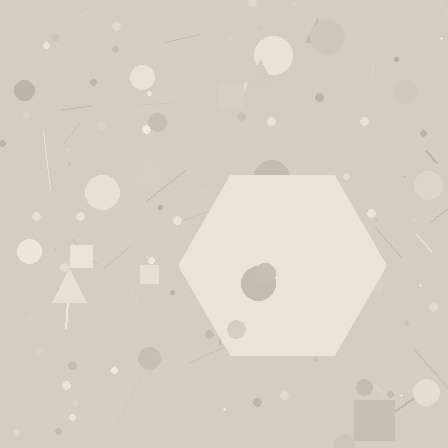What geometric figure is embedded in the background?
A hexagon is embedded in the background.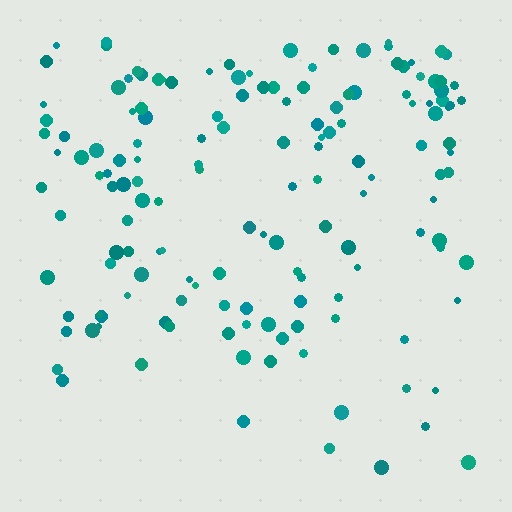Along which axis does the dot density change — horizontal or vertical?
Vertical.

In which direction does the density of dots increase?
From bottom to top, with the top side densest.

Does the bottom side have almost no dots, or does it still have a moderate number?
Still a moderate number, just noticeably fewer than the top.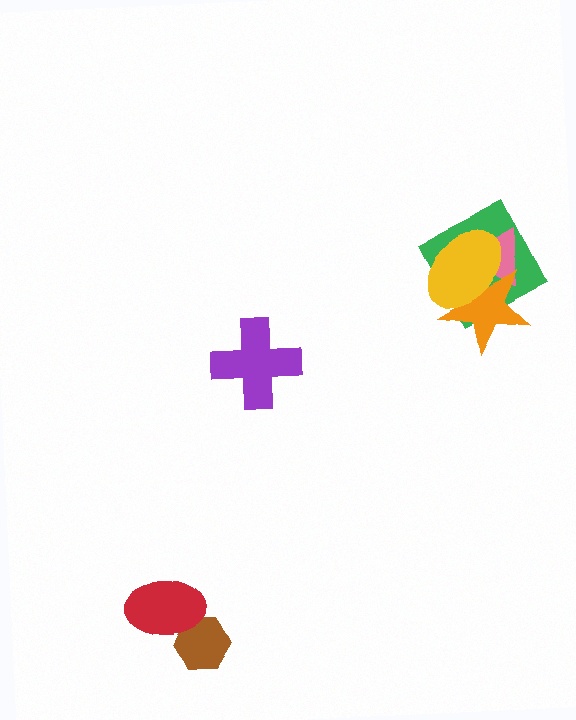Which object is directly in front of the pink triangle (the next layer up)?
The orange star is directly in front of the pink triangle.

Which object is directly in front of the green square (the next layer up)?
The pink triangle is directly in front of the green square.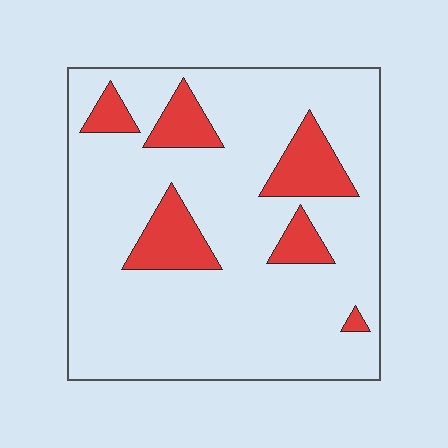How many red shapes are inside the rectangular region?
6.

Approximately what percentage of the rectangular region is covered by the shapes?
Approximately 15%.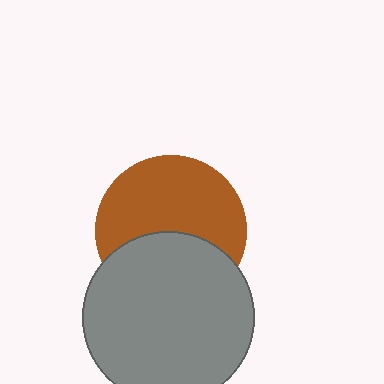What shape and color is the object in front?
The object in front is a gray circle.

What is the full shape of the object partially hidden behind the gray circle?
The partially hidden object is a brown circle.